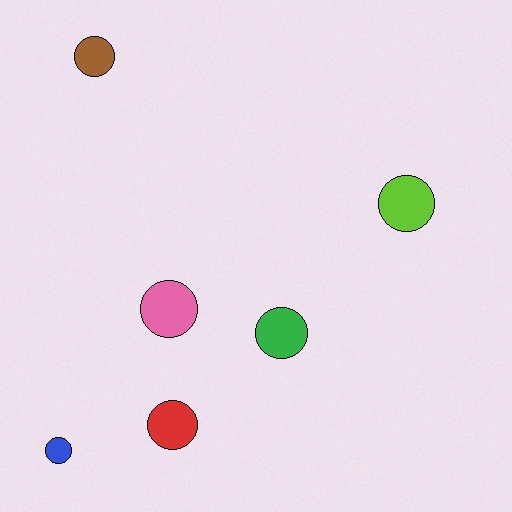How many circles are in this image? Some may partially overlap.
There are 6 circles.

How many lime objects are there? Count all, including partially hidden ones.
There is 1 lime object.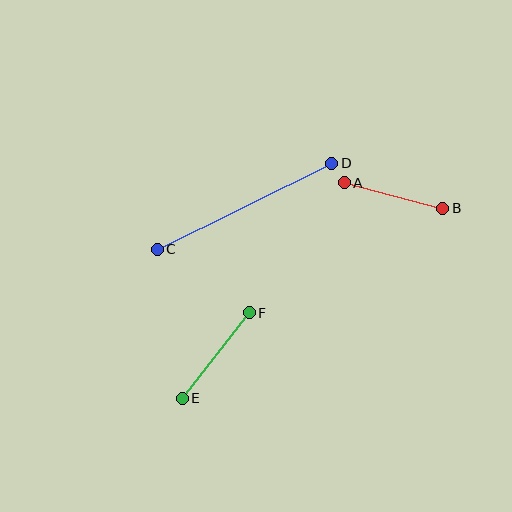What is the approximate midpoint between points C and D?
The midpoint is at approximately (245, 206) pixels.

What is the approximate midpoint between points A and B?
The midpoint is at approximately (393, 195) pixels.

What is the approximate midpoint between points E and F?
The midpoint is at approximately (216, 356) pixels.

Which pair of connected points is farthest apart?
Points C and D are farthest apart.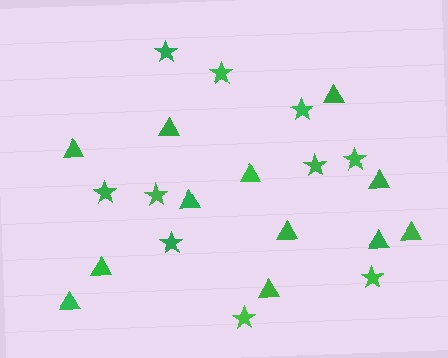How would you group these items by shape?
There are 2 groups: one group of triangles (12) and one group of stars (10).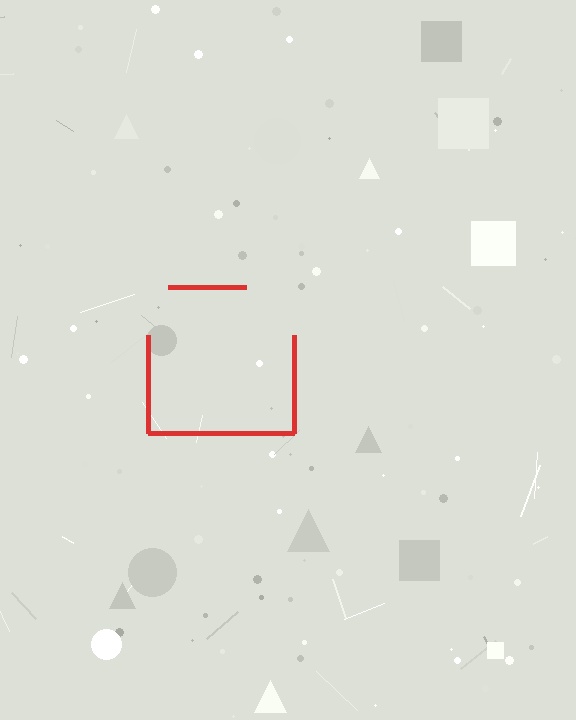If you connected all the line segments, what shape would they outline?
They would outline a square.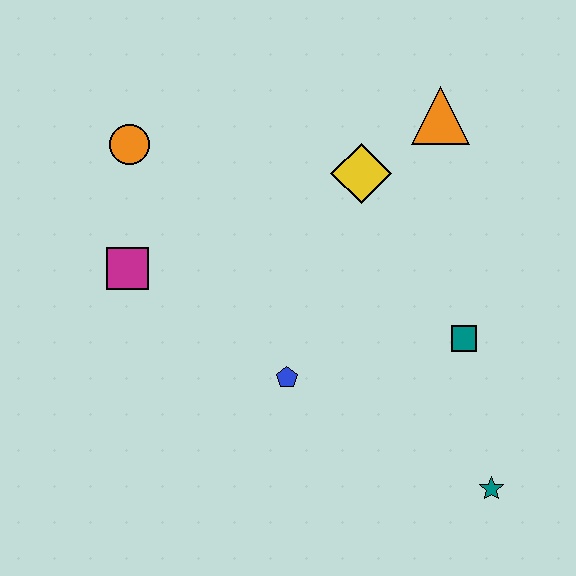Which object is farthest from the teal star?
The orange circle is farthest from the teal star.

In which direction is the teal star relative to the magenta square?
The teal star is to the right of the magenta square.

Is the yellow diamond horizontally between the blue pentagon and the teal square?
Yes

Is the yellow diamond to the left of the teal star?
Yes